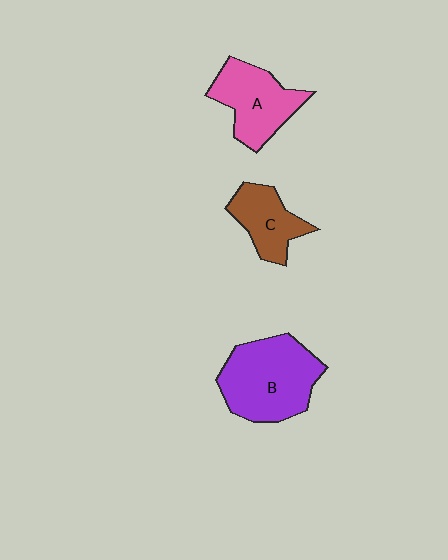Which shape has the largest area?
Shape B (purple).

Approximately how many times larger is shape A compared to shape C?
Approximately 1.3 times.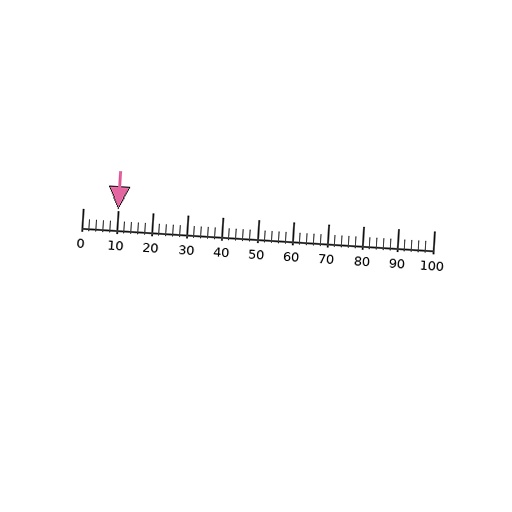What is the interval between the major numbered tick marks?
The major tick marks are spaced 10 units apart.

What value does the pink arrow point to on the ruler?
The pink arrow points to approximately 10.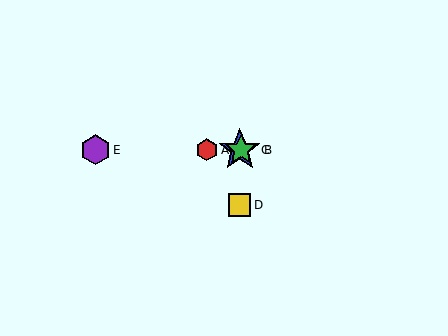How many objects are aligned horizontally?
4 objects (A, B, C, E) are aligned horizontally.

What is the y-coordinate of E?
Object E is at y≈150.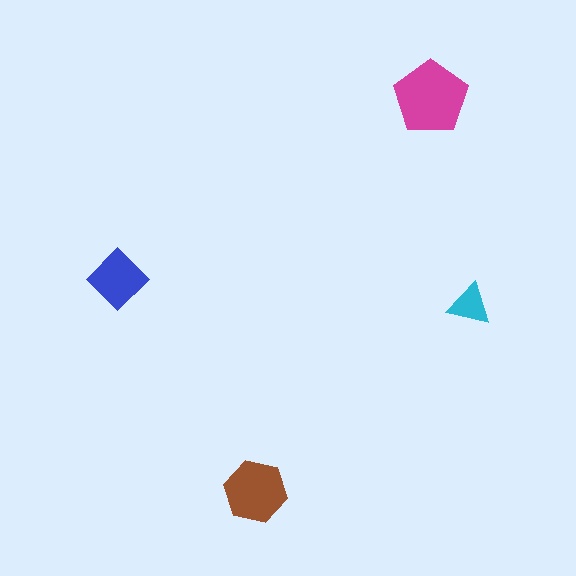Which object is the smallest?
The cyan triangle.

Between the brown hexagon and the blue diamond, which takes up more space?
The brown hexagon.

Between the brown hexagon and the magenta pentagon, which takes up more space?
The magenta pentagon.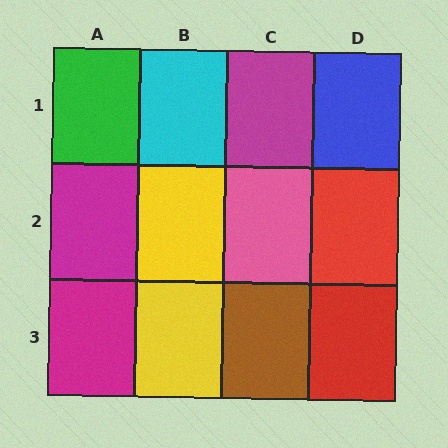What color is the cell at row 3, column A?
Magenta.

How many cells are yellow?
2 cells are yellow.